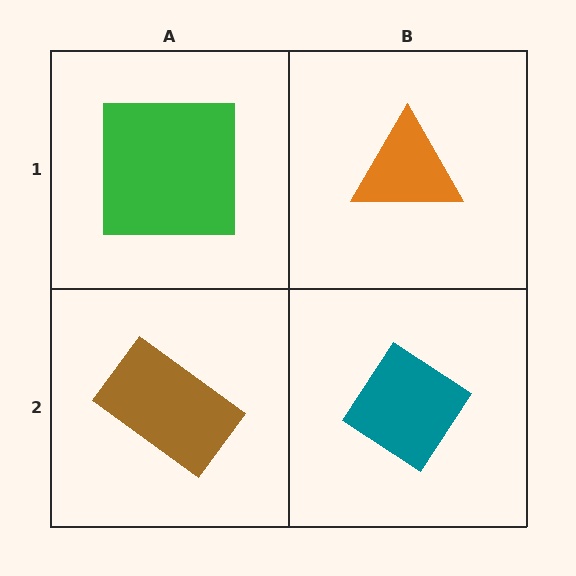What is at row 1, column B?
An orange triangle.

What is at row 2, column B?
A teal diamond.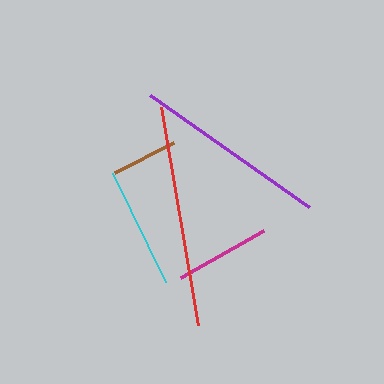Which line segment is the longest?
The red line is the longest at approximately 221 pixels.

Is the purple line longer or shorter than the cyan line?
The purple line is longer than the cyan line.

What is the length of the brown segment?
The brown segment is approximately 66 pixels long.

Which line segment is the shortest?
The brown line is the shortest at approximately 66 pixels.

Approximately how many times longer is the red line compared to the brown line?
The red line is approximately 3.3 times the length of the brown line.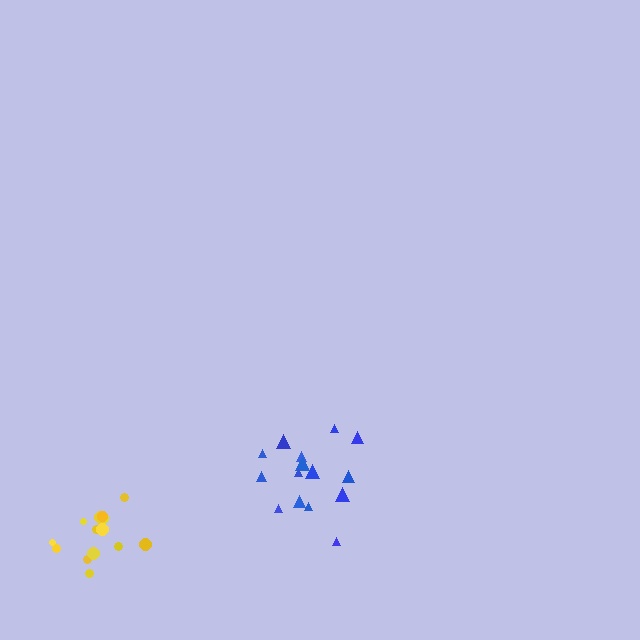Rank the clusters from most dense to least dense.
yellow, blue.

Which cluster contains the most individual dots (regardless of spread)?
Blue (15).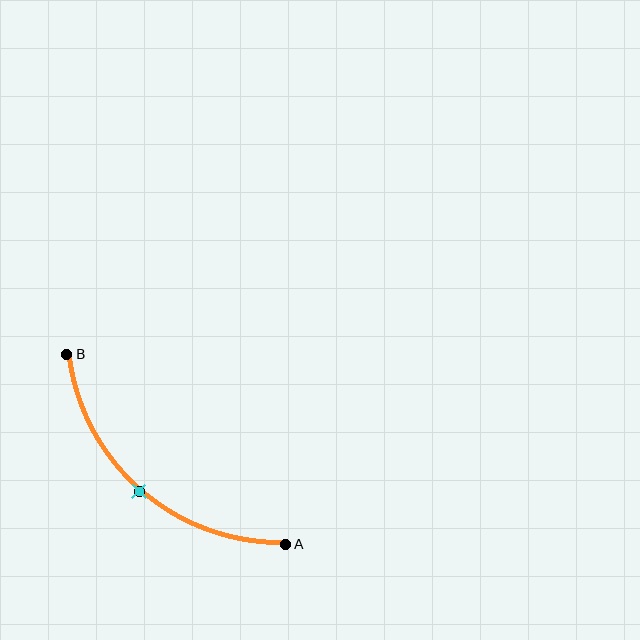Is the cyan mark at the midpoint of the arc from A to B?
Yes. The cyan mark lies on the arc at equal arc-length from both A and B — it is the arc midpoint.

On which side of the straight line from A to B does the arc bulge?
The arc bulges below and to the left of the straight line connecting A and B.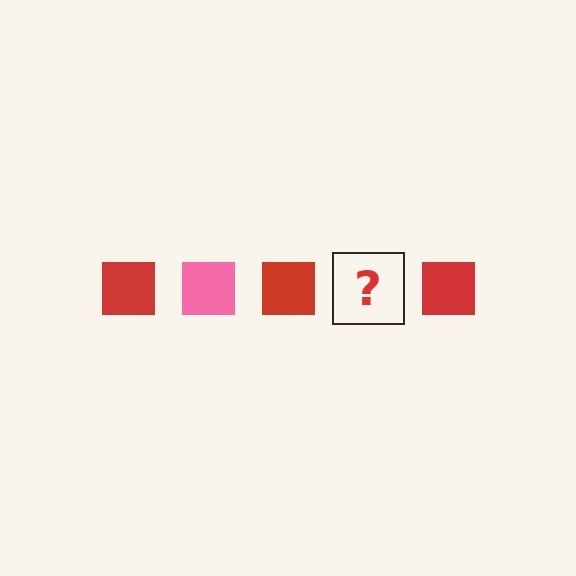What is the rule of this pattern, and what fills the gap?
The rule is that the pattern cycles through red, pink squares. The gap should be filled with a pink square.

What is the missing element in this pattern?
The missing element is a pink square.